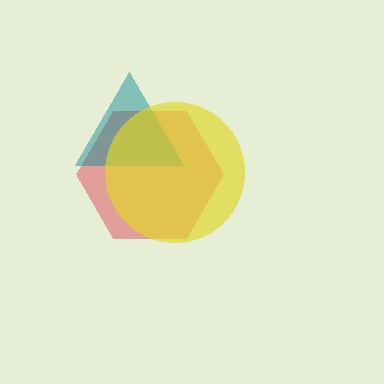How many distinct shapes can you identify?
There are 3 distinct shapes: a red hexagon, a teal triangle, a yellow circle.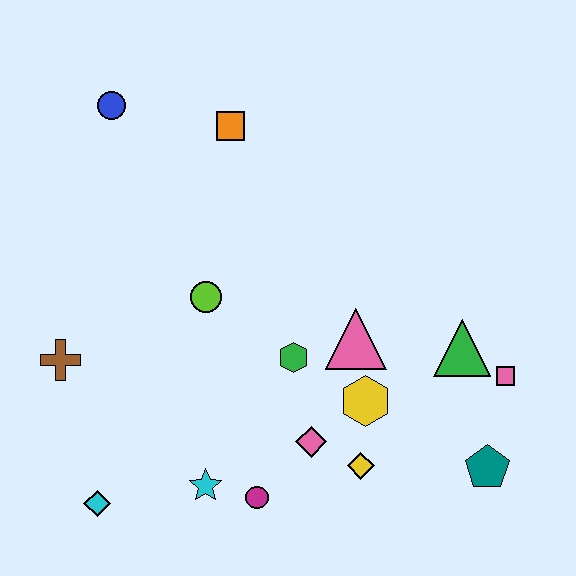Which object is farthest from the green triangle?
The blue circle is farthest from the green triangle.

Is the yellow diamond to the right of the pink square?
No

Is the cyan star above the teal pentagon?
No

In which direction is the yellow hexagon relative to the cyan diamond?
The yellow hexagon is to the right of the cyan diamond.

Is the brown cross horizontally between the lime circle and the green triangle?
No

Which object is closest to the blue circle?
The orange square is closest to the blue circle.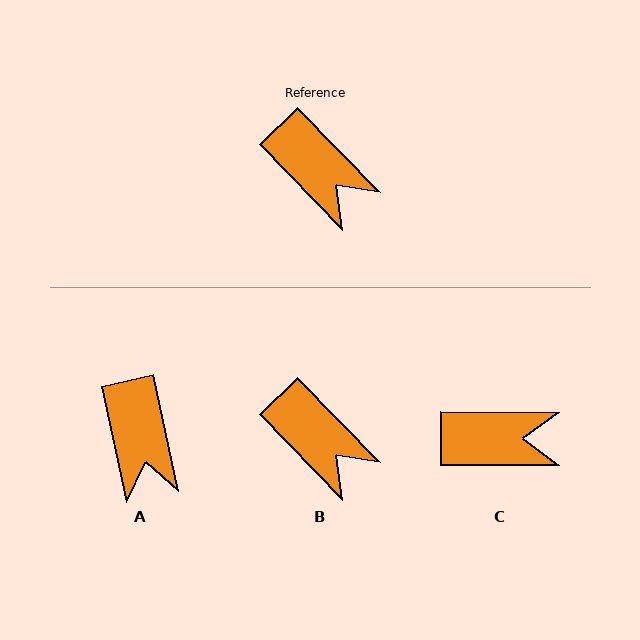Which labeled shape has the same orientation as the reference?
B.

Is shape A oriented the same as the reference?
No, it is off by about 32 degrees.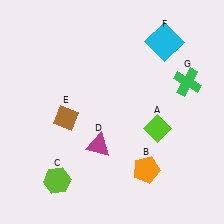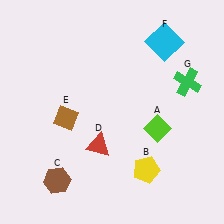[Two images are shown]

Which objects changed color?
B changed from orange to yellow. C changed from lime to brown. D changed from magenta to red.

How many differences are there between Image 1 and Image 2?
There are 3 differences between the two images.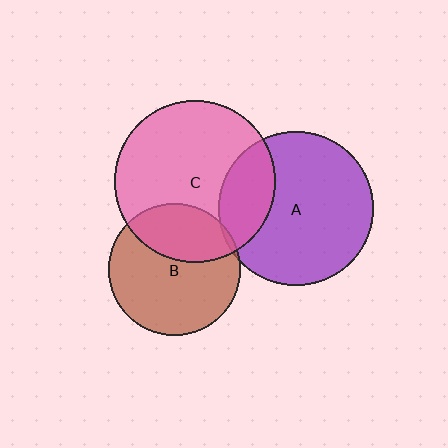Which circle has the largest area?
Circle C (pink).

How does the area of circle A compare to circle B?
Approximately 1.4 times.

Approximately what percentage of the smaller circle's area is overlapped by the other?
Approximately 25%.